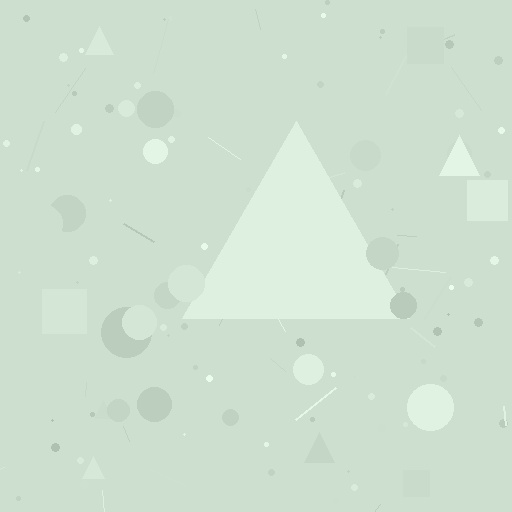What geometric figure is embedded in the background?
A triangle is embedded in the background.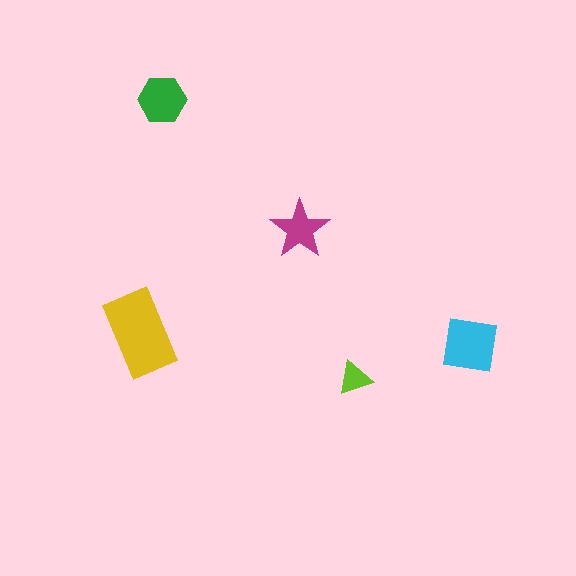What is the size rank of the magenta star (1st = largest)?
4th.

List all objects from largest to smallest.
The yellow rectangle, the cyan square, the green hexagon, the magenta star, the lime triangle.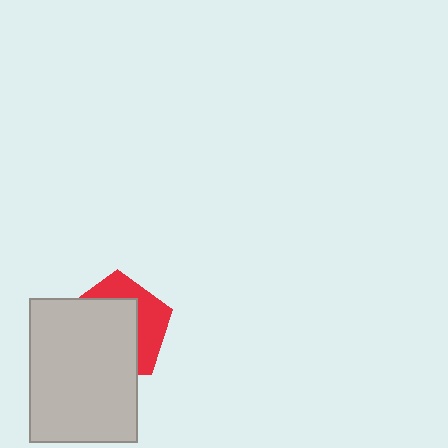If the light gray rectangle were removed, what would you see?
You would see the complete red pentagon.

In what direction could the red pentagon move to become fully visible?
The red pentagon could move toward the upper-right. That would shift it out from behind the light gray rectangle entirely.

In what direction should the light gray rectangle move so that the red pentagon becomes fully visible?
The light gray rectangle should move toward the lower-left. That is the shortest direction to clear the overlap and leave the red pentagon fully visible.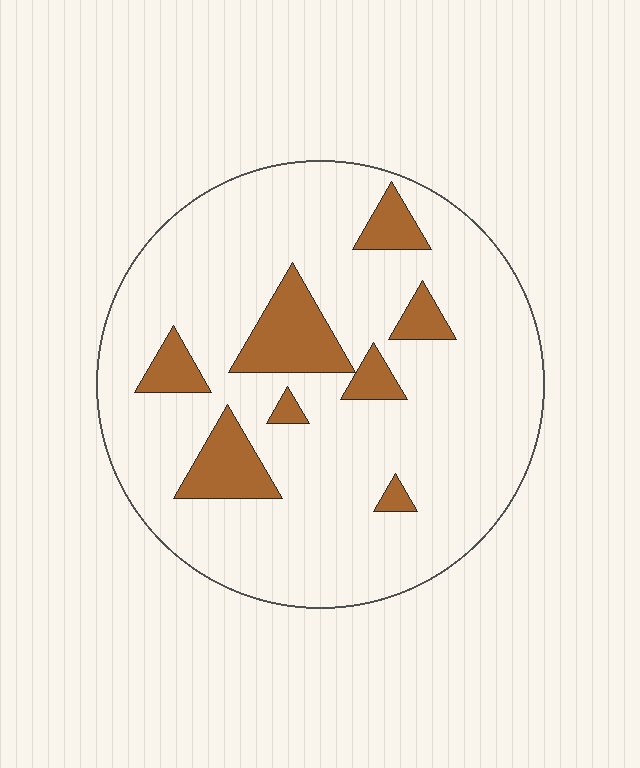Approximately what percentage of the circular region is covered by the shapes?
Approximately 15%.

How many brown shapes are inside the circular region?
8.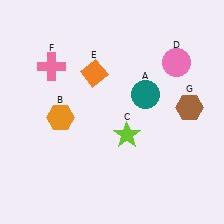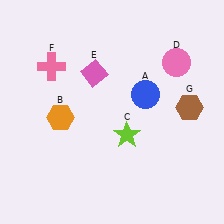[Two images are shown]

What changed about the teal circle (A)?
In Image 1, A is teal. In Image 2, it changed to blue.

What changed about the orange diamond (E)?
In Image 1, E is orange. In Image 2, it changed to pink.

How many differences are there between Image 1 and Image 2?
There are 2 differences between the two images.